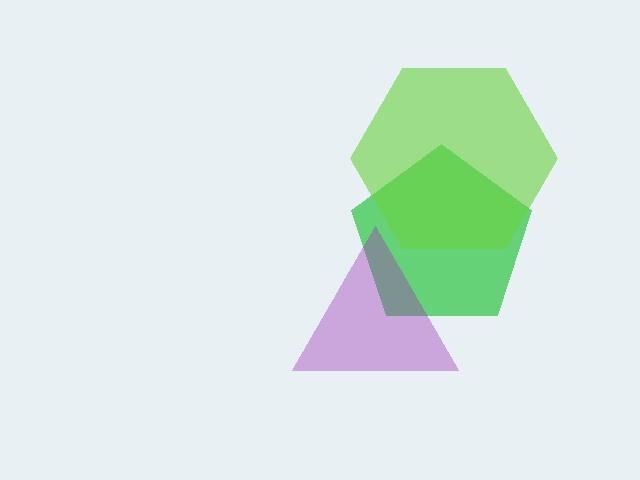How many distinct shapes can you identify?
There are 3 distinct shapes: a green pentagon, a purple triangle, a lime hexagon.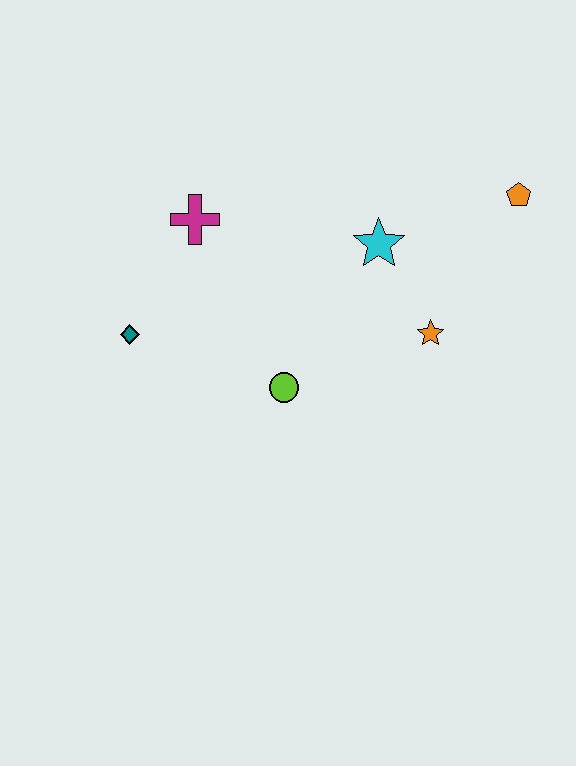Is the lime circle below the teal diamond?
Yes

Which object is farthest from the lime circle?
The orange pentagon is farthest from the lime circle.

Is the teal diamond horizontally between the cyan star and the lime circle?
No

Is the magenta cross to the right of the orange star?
No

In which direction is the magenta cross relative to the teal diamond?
The magenta cross is above the teal diamond.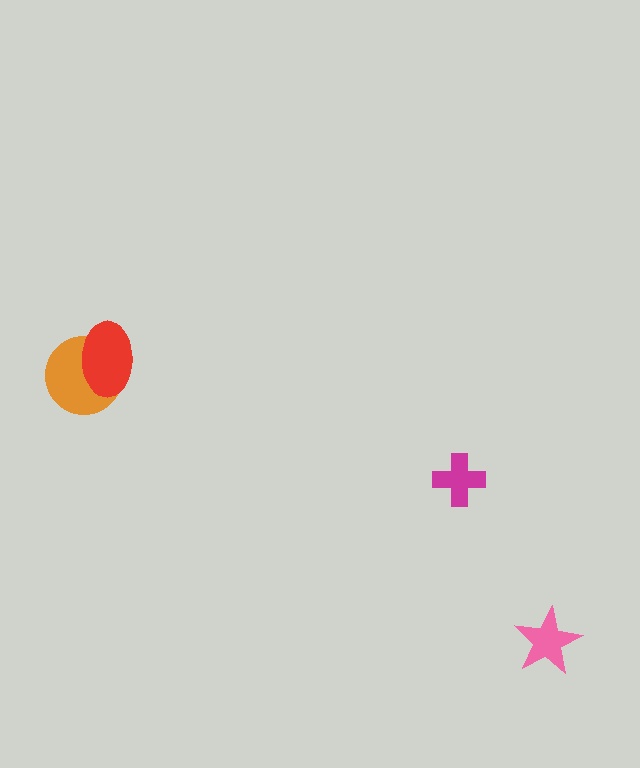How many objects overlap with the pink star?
0 objects overlap with the pink star.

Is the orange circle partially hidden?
Yes, it is partially covered by another shape.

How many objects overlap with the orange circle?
1 object overlaps with the orange circle.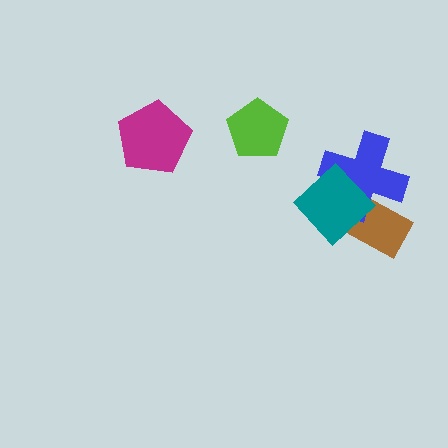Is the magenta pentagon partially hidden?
No, no other shape covers it.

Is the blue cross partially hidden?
Yes, it is partially covered by another shape.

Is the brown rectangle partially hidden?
Yes, it is partially covered by another shape.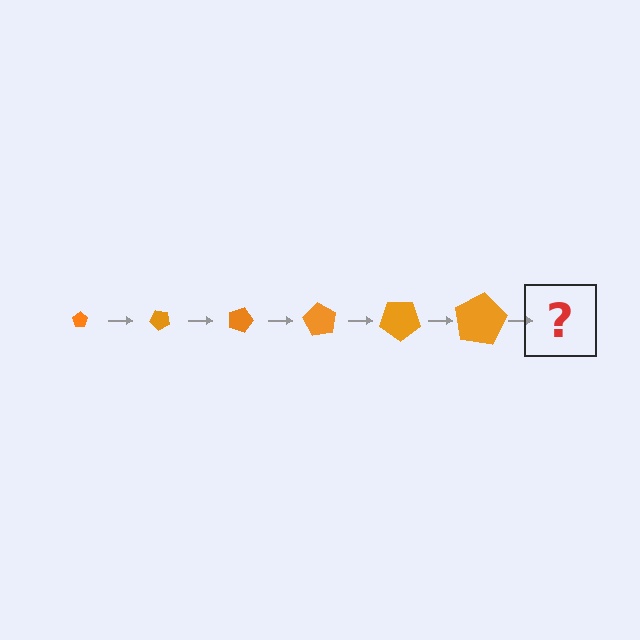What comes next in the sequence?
The next element should be a pentagon, larger than the previous one and rotated 270 degrees from the start.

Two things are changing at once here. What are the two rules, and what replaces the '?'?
The two rules are that the pentagon grows larger each step and it rotates 45 degrees each step. The '?' should be a pentagon, larger than the previous one and rotated 270 degrees from the start.